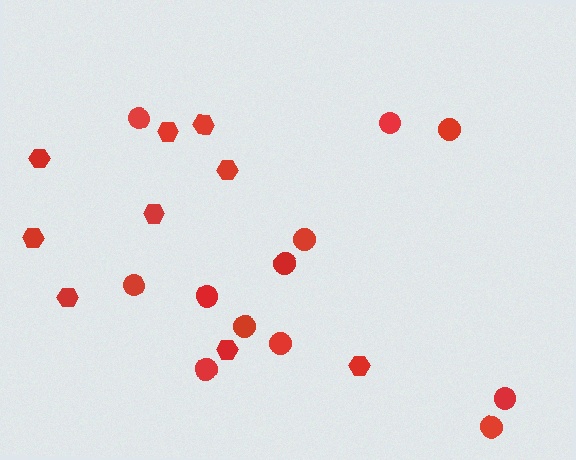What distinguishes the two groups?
There are 2 groups: one group of hexagons (9) and one group of circles (12).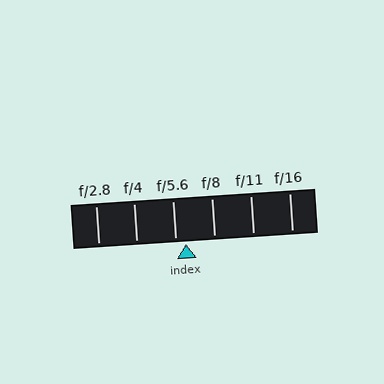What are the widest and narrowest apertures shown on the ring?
The widest aperture shown is f/2.8 and the narrowest is f/16.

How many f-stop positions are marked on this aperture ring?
There are 6 f-stop positions marked.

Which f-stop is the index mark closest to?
The index mark is closest to f/5.6.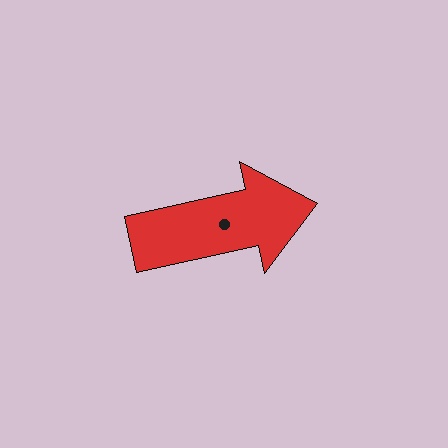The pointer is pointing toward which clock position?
Roughly 3 o'clock.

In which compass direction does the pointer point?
East.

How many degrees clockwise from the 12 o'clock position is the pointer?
Approximately 78 degrees.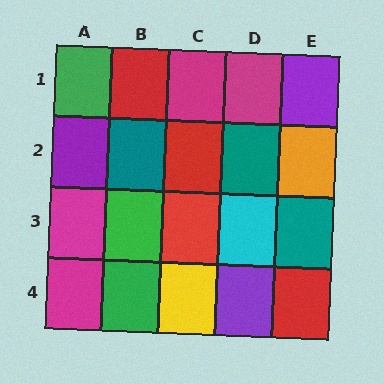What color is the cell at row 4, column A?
Magenta.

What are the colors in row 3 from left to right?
Magenta, green, red, cyan, teal.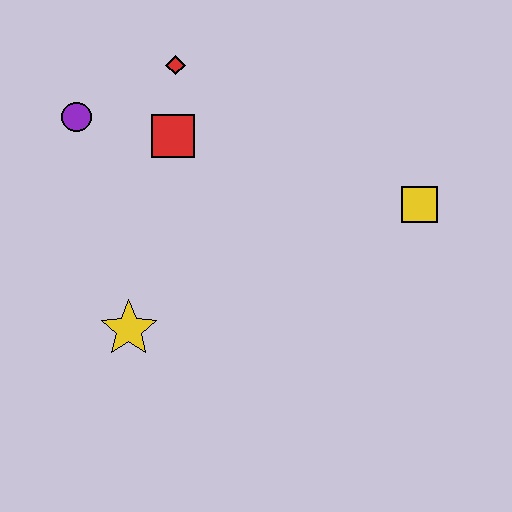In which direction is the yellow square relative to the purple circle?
The yellow square is to the right of the purple circle.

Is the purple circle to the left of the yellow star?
Yes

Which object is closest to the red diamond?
The red square is closest to the red diamond.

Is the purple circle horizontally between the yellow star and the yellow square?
No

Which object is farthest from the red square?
The yellow square is farthest from the red square.